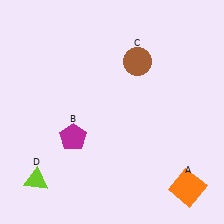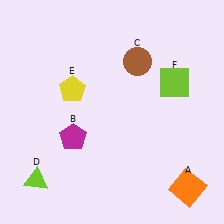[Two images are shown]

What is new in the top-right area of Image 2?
A lime square (F) was added in the top-right area of Image 2.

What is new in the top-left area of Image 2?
A yellow pentagon (E) was added in the top-left area of Image 2.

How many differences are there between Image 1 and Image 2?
There are 2 differences between the two images.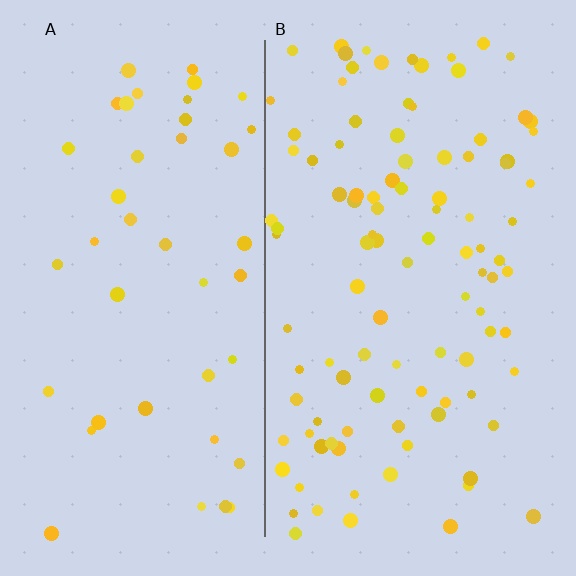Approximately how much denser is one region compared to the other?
Approximately 2.4× — region B over region A.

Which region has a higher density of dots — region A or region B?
B (the right).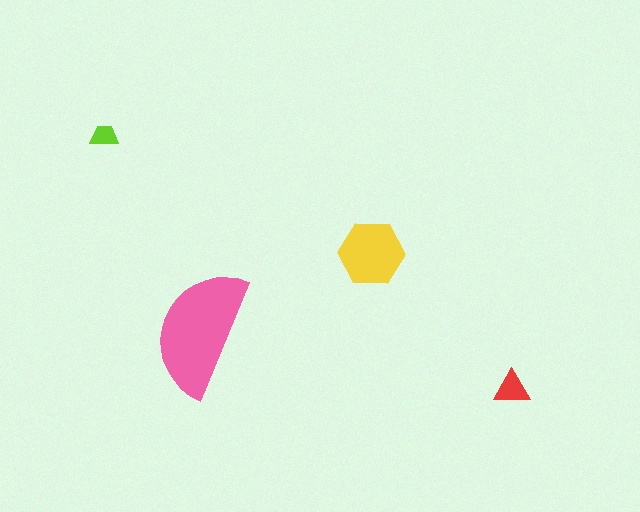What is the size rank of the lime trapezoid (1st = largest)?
4th.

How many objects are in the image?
There are 4 objects in the image.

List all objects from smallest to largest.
The lime trapezoid, the red triangle, the yellow hexagon, the pink semicircle.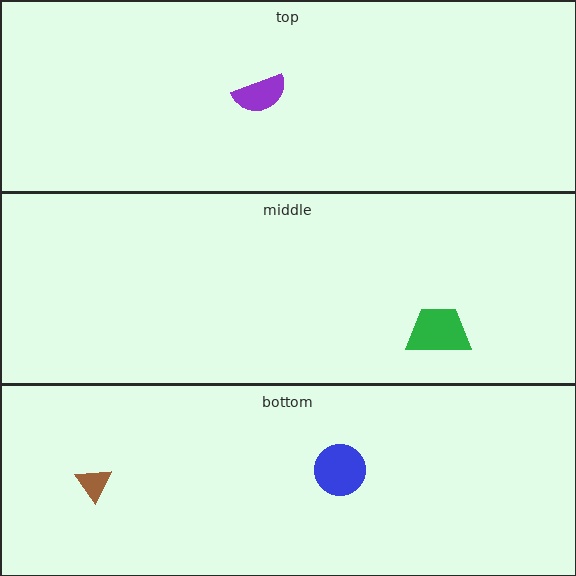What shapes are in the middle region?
The green trapezoid.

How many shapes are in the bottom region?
2.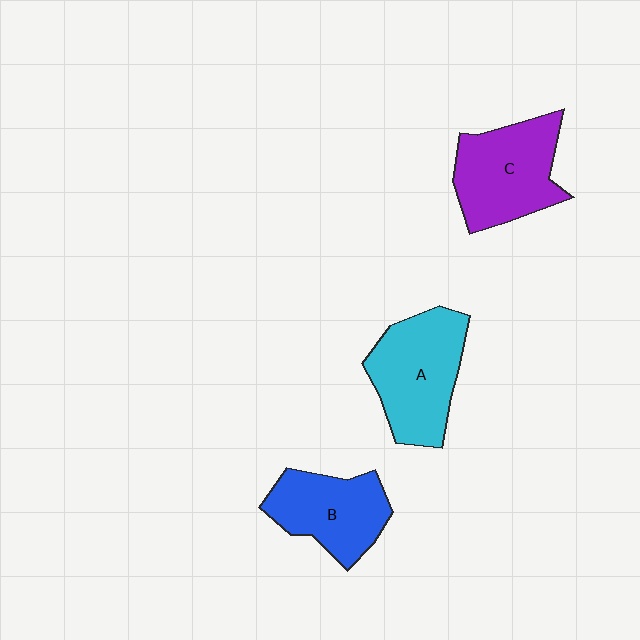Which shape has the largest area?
Shape A (cyan).